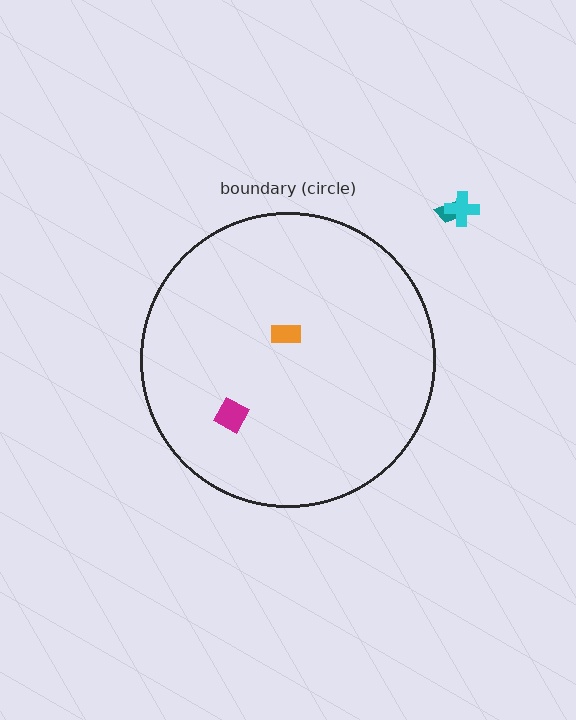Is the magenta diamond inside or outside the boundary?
Inside.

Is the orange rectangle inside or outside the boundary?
Inside.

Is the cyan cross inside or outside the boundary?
Outside.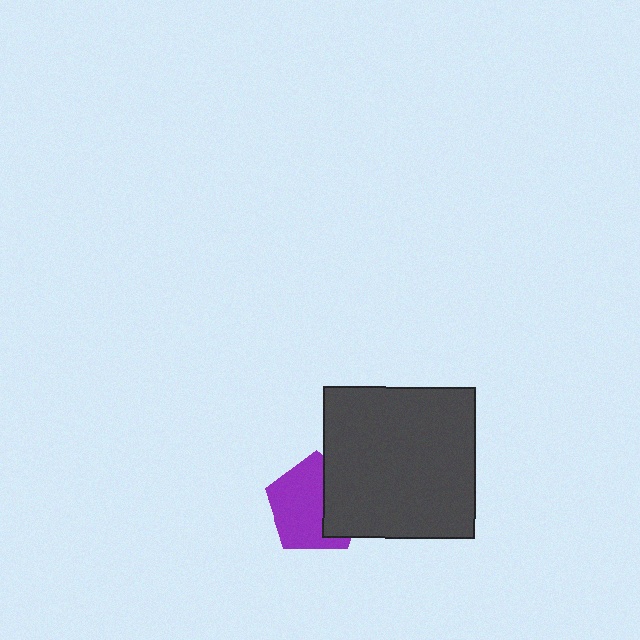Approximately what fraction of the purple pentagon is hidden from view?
Roughly 37% of the purple pentagon is hidden behind the dark gray square.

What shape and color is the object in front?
The object in front is a dark gray square.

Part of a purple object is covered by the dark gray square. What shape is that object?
It is a pentagon.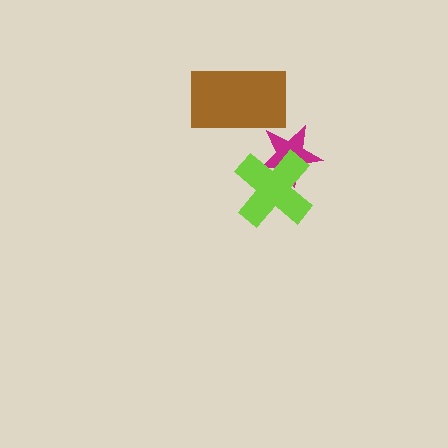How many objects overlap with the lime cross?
1 object overlaps with the lime cross.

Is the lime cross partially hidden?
No, no other shape covers it.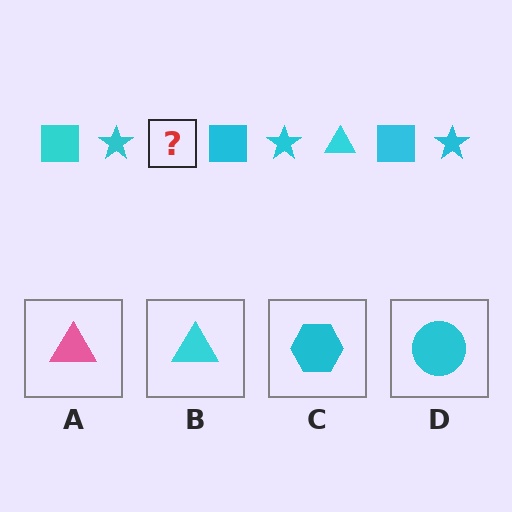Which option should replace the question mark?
Option B.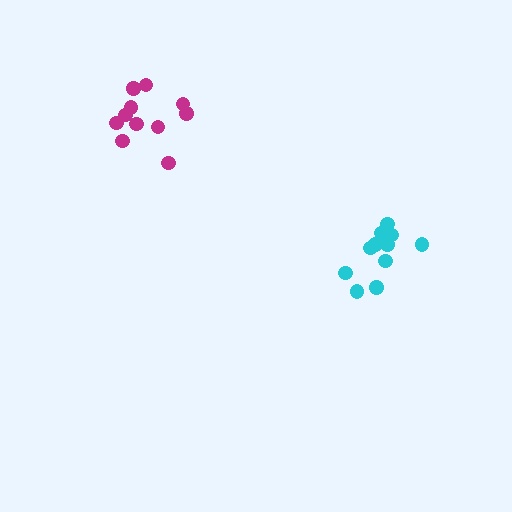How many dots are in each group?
Group 1: 11 dots, Group 2: 11 dots (22 total).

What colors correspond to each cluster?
The clusters are colored: magenta, cyan.